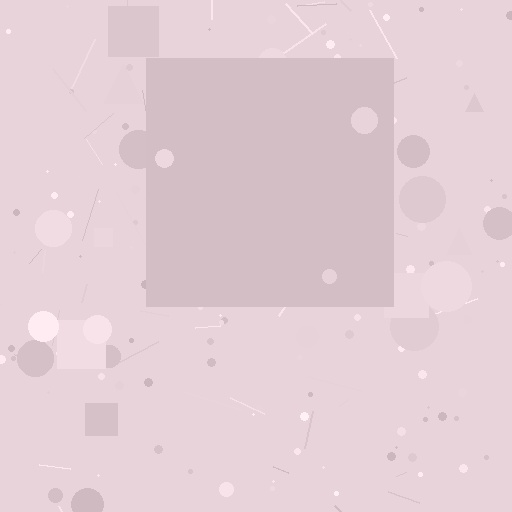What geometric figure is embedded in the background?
A square is embedded in the background.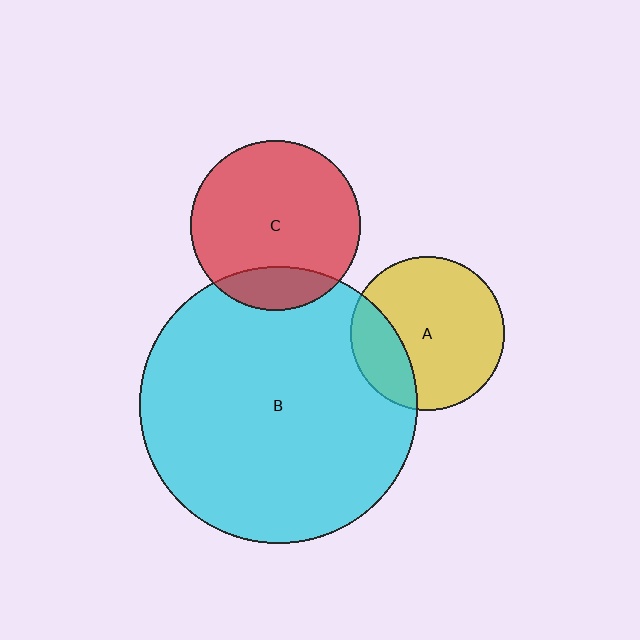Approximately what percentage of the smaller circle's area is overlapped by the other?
Approximately 25%.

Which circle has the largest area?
Circle B (cyan).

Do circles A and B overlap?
Yes.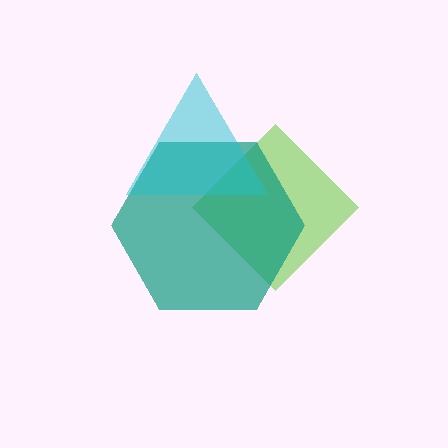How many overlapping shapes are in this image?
There are 3 overlapping shapes in the image.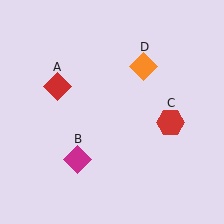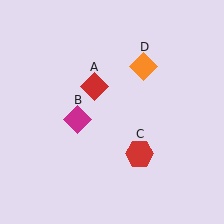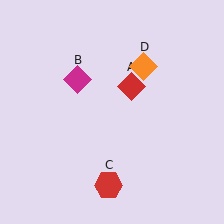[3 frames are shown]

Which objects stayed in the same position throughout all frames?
Orange diamond (object D) remained stationary.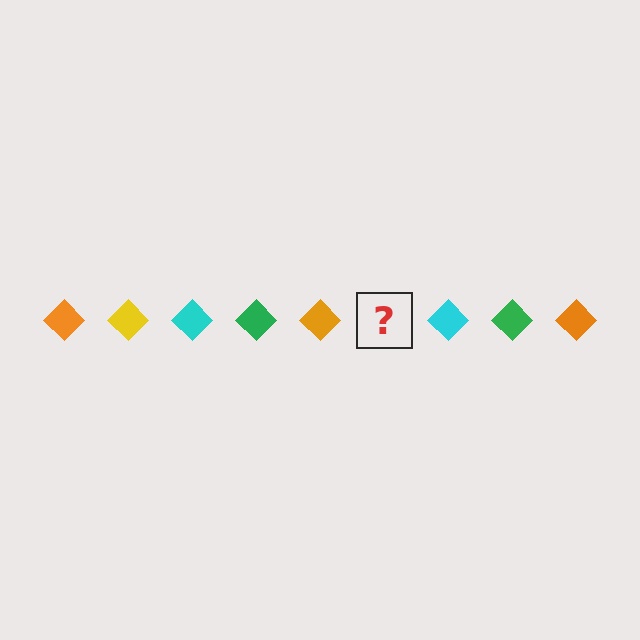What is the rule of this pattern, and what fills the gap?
The rule is that the pattern cycles through orange, yellow, cyan, green diamonds. The gap should be filled with a yellow diamond.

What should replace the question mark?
The question mark should be replaced with a yellow diamond.